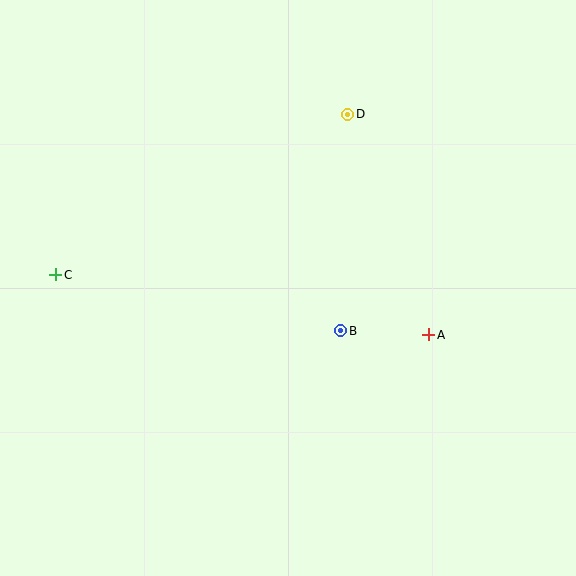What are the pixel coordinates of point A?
Point A is at (429, 335).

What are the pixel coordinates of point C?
Point C is at (56, 275).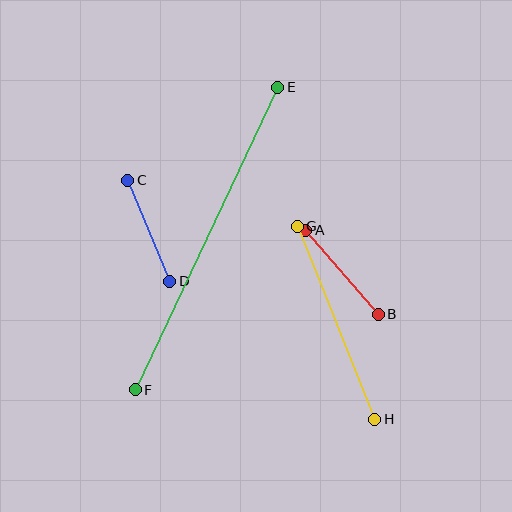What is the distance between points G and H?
The distance is approximately 208 pixels.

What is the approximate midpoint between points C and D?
The midpoint is at approximately (149, 231) pixels.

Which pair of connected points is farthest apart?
Points E and F are farthest apart.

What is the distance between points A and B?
The distance is approximately 111 pixels.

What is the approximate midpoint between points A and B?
The midpoint is at approximately (342, 272) pixels.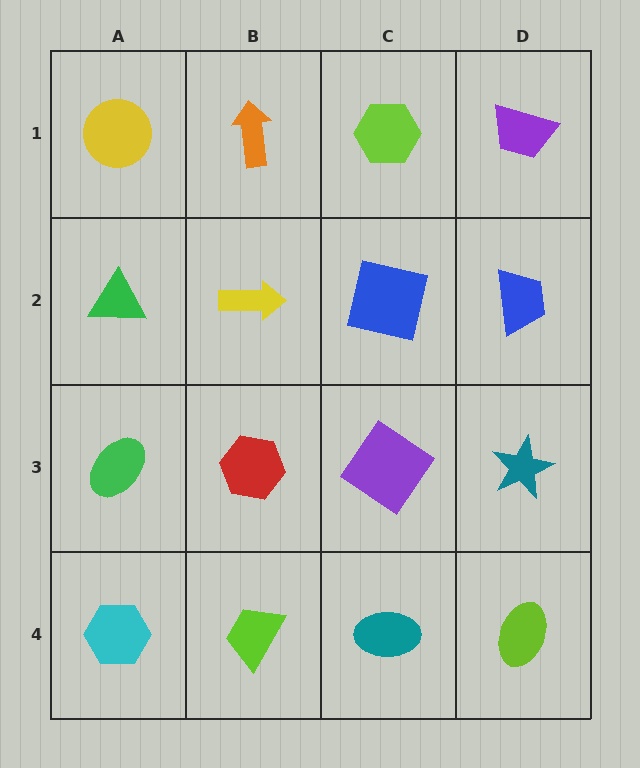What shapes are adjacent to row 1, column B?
A yellow arrow (row 2, column B), a yellow circle (row 1, column A), a lime hexagon (row 1, column C).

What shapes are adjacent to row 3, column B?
A yellow arrow (row 2, column B), a lime trapezoid (row 4, column B), a green ellipse (row 3, column A), a purple diamond (row 3, column C).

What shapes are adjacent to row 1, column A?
A green triangle (row 2, column A), an orange arrow (row 1, column B).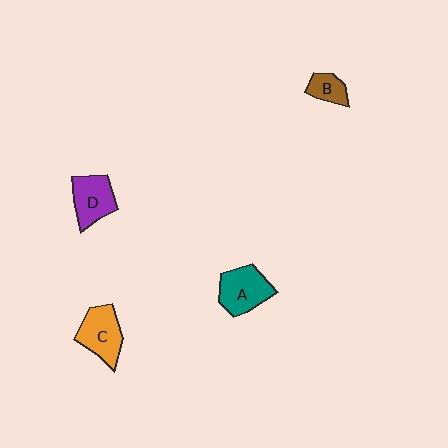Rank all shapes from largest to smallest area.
From largest to smallest: A (teal), C (orange), D (purple), B (brown).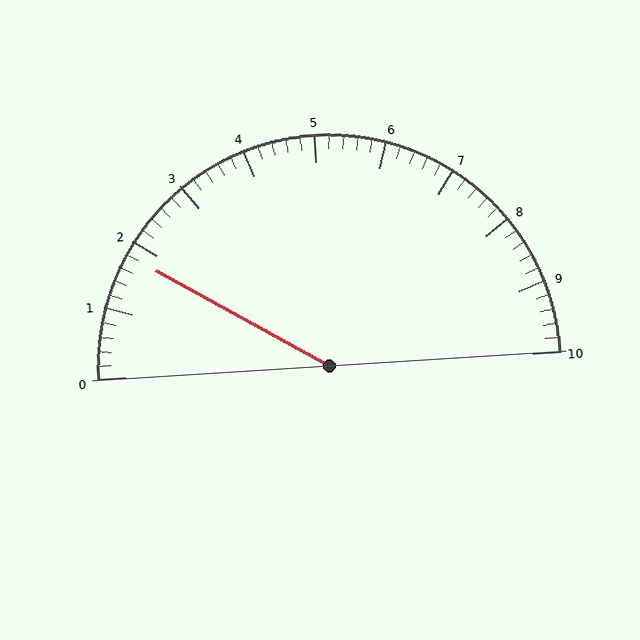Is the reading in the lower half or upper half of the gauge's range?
The reading is in the lower half of the range (0 to 10).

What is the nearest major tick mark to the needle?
The nearest major tick mark is 2.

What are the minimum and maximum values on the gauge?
The gauge ranges from 0 to 10.